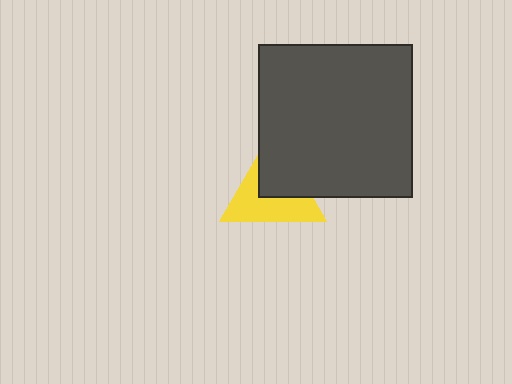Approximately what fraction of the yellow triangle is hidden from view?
Roughly 45% of the yellow triangle is hidden behind the dark gray square.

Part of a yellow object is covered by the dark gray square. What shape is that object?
It is a triangle.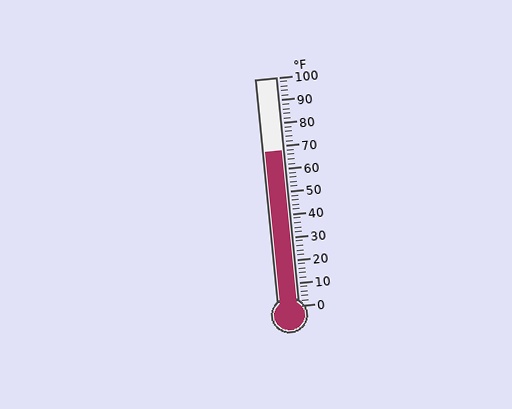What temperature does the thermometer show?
The thermometer shows approximately 68°F.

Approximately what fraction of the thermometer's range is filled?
The thermometer is filled to approximately 70% of its range.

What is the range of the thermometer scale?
The thermometer scale ranges from 0°F to 100°F.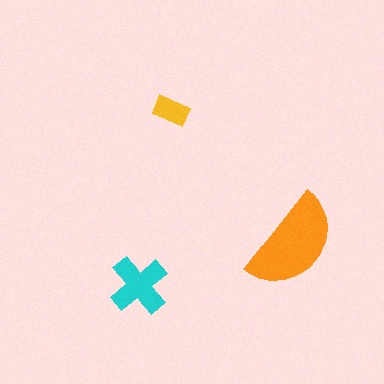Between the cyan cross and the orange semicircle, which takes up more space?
The orange semicircle.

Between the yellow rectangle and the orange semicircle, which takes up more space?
The orange semicircle.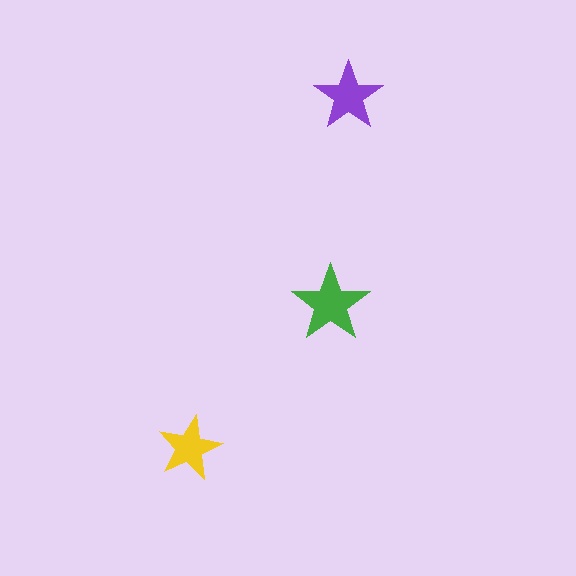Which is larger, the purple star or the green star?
The green one.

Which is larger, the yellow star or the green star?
The green one.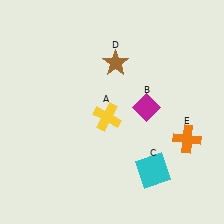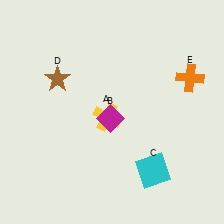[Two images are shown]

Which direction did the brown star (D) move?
The brown star (D) moved left.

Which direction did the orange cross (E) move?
The orange cross (E) moved up.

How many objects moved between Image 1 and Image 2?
3 objects moved between the two images.